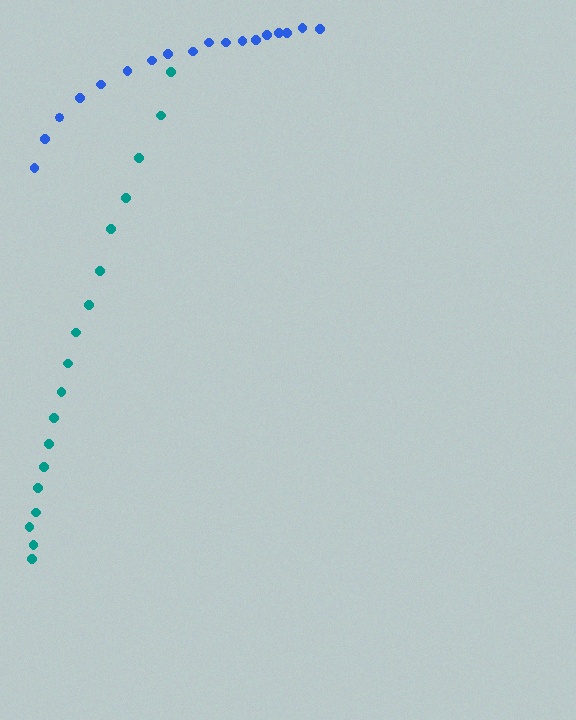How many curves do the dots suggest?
There are 2 distinct paths.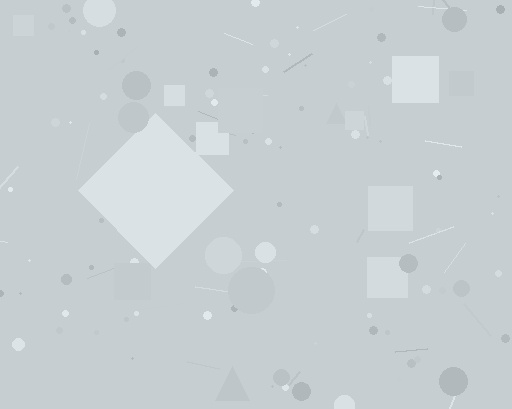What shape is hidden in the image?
A diamond is hidden in the image.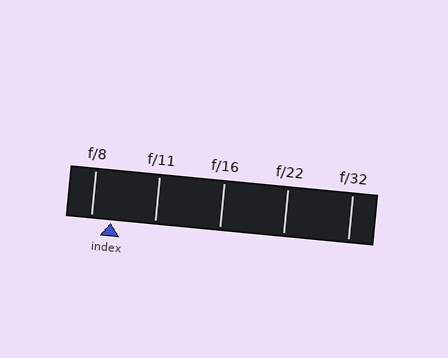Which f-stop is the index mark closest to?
The index mark is closest to f/8.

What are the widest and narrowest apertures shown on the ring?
The widest aperture shown is f/8 and the narrowest is f/32.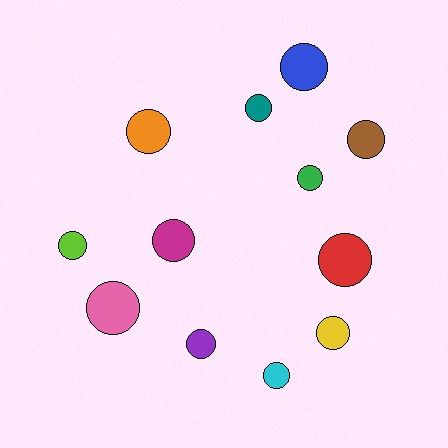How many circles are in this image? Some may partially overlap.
There are 12 circles.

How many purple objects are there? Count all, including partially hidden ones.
There is 1 purple object.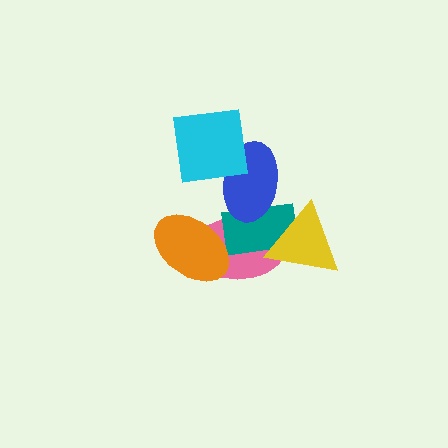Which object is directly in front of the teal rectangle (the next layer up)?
The blue ellipse is directly in front of the teal rectangle.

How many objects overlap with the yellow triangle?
2 objects overlap with the yellow triangle.